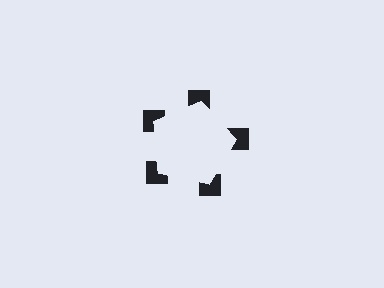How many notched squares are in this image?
There are 5 — one at each vertex of the illusory pentagon.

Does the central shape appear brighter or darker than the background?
It typically appears slightly brighter than the background, even though no actual brightness change is drawn.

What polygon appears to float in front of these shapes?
An illusory pentagon — its edges are inferred from the aligned wedge cuts in the notched squares, not physically drawn.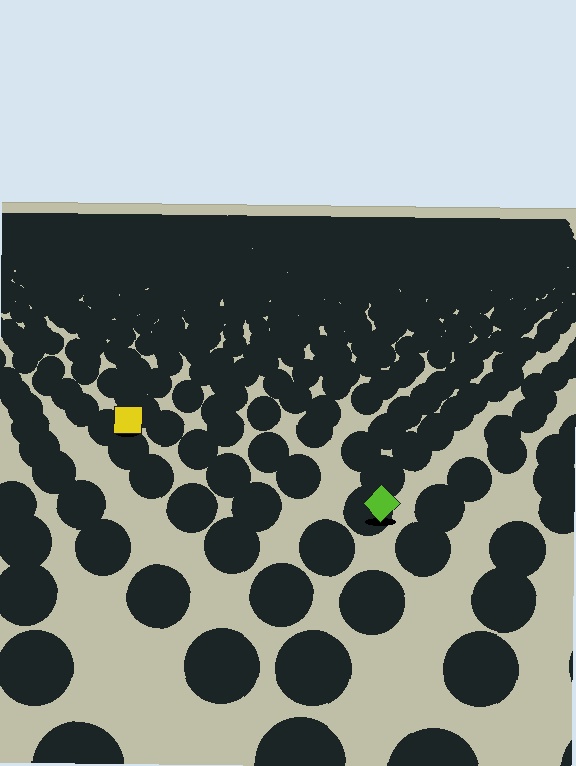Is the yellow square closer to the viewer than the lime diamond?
No. The lime diamond is closer — you can tell from the texture gradient: the ground texture is coarser near it.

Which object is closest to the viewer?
The lime diamond is closest. The texture marks near it are larger and more spread out.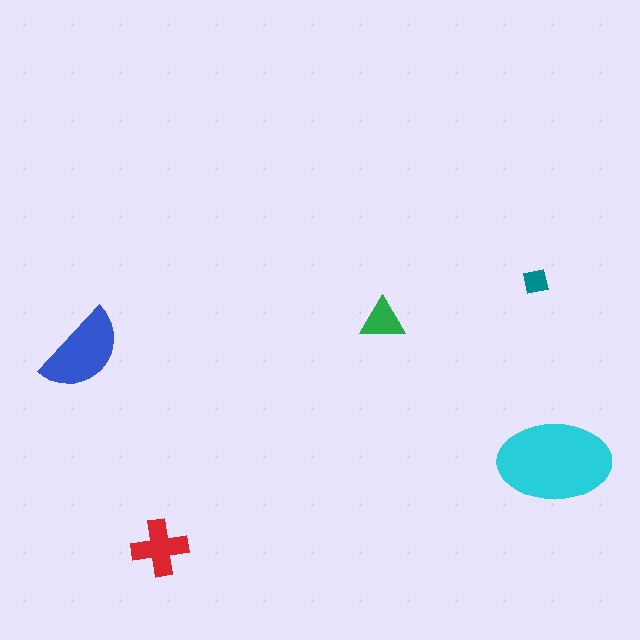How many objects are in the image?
There are 5 objects in the image.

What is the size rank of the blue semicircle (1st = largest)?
2nd.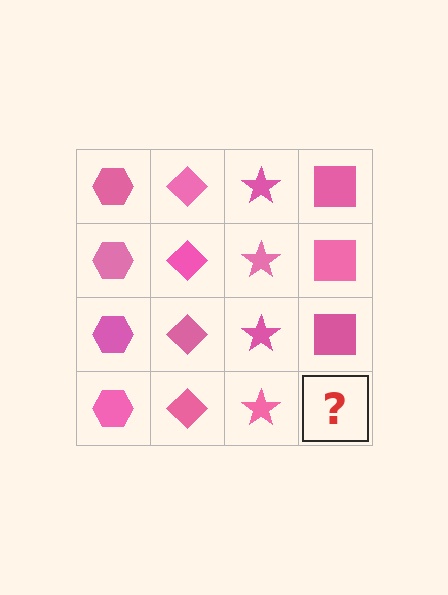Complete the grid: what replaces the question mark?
The question mark should be replaced with a pink square.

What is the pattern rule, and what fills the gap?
The rule is that each column has a consistent shape. The gap should be filled with a pink square.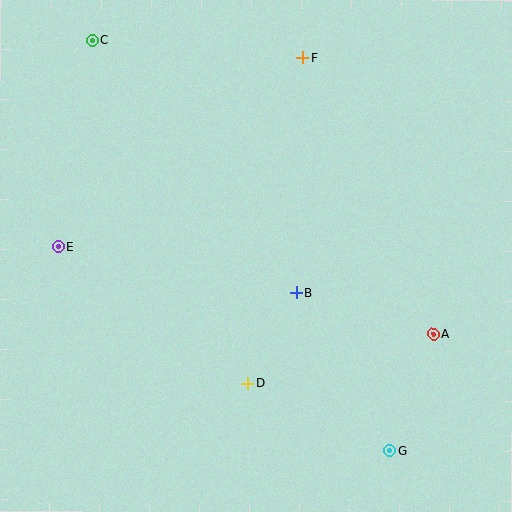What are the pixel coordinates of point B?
Point B is at (296, 293).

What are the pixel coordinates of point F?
Point F is at (302, 58).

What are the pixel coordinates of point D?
Point D is at (247, 383).